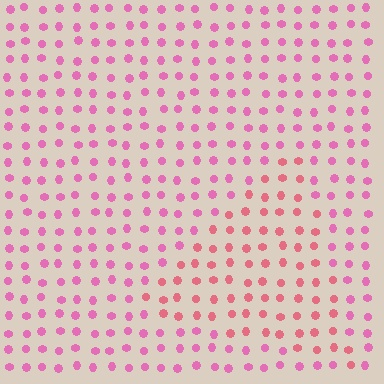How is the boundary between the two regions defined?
The boundary is defined purely by a slight shift in hue (about 26 degrees). Spacing, size, and orientation are identical on both sides.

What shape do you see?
I see a triangle.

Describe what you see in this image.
The image is filled with small pink elements in a uniform arrangement. A triangle-shaped region is visible where the elements are tinted to a slightly different hue, forming a subtle color boundary.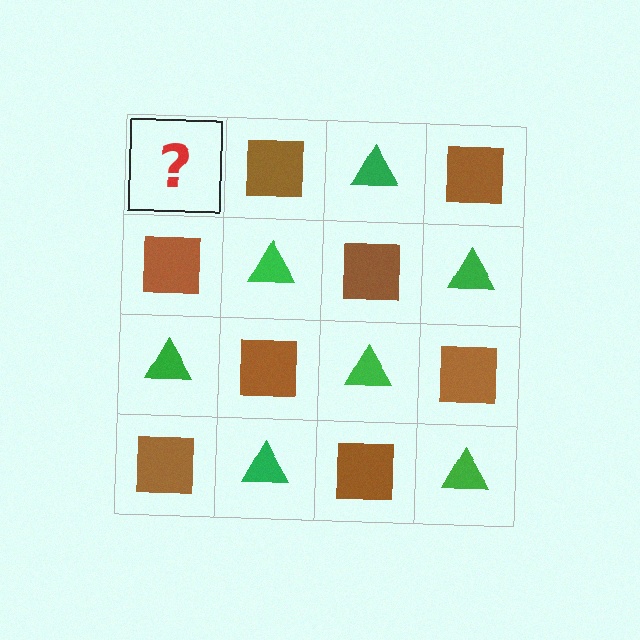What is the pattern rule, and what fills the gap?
The rule is that it alternates green triangle and brown square in a checkerboard pattern. The gap should be filled with a green triangle.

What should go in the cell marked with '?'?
The missing cell should contain a green triangle.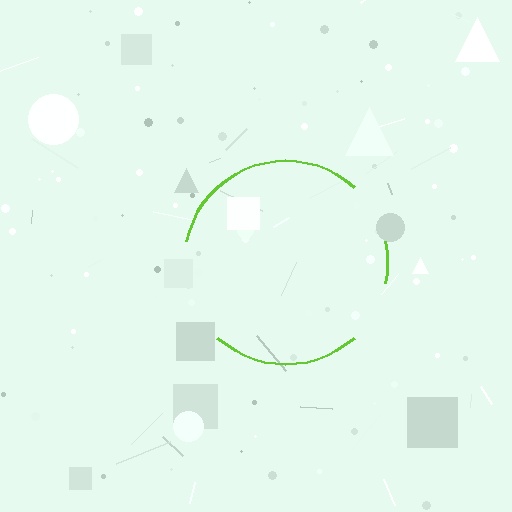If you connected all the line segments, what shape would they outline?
They would outline a circle.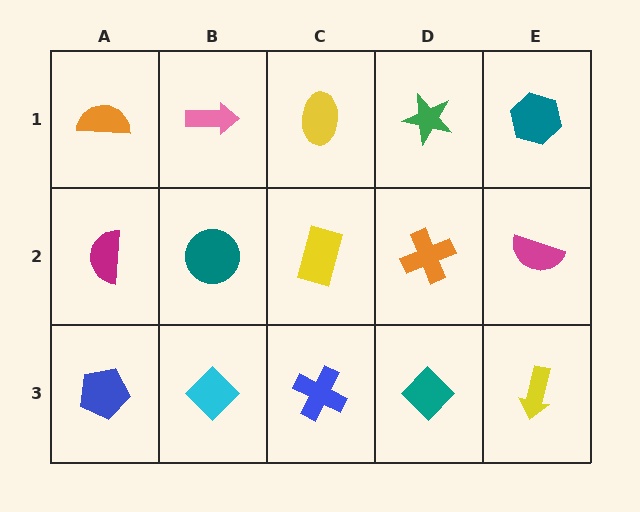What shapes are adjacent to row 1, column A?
A magenta semicircle (row 2, column A), a pink arrow (row 1, column B).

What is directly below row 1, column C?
A yellow rectangle.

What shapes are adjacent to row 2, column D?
A green star (row 1, column D), a teal diamond (row 3, column D), a yellow rectangle (row 2, column C), a magenta semicircle (row 2, column E).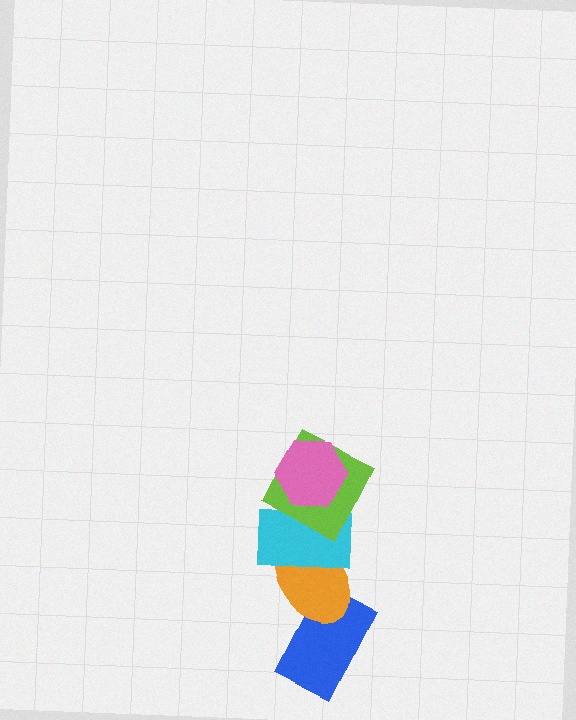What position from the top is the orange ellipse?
The orange ellipse is 4th from the top.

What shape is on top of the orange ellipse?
The cyan rectangle is on top of the orange ellipse.